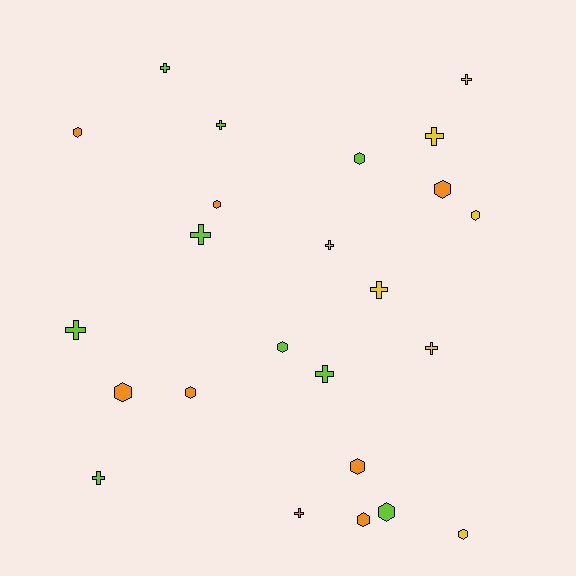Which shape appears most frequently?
Hexagon, with 12 objects.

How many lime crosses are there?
There are 6 lime crosses.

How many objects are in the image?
There are 24 objects.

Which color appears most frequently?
Lime, with 9 objects.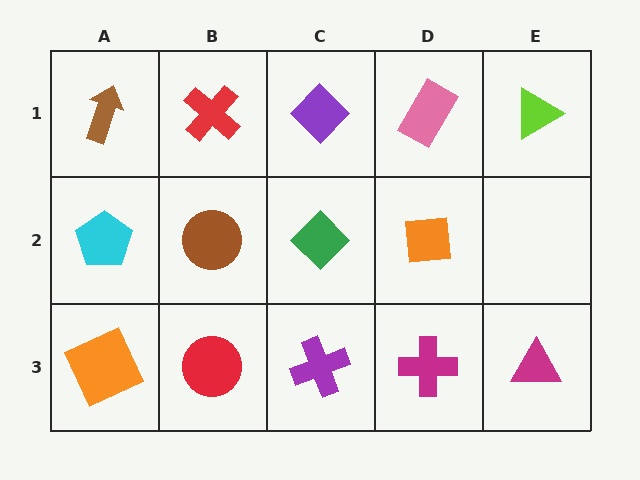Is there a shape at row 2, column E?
No, that cell is empty.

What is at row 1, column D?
A pink rectangle.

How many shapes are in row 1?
5 shapes.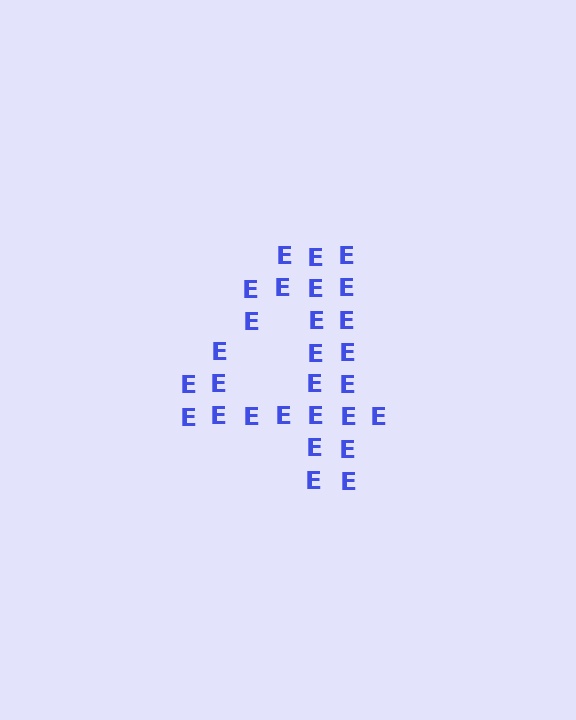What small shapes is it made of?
It is made of small letter E's.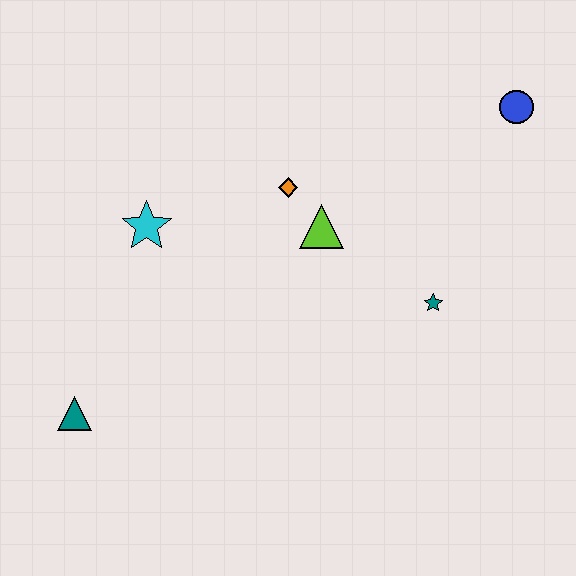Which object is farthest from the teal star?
The teal triangle is farthest from the teal star.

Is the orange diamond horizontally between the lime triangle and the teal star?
No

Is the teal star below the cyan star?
Yes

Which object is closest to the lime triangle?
The orange diamond is closest to the lime triangle.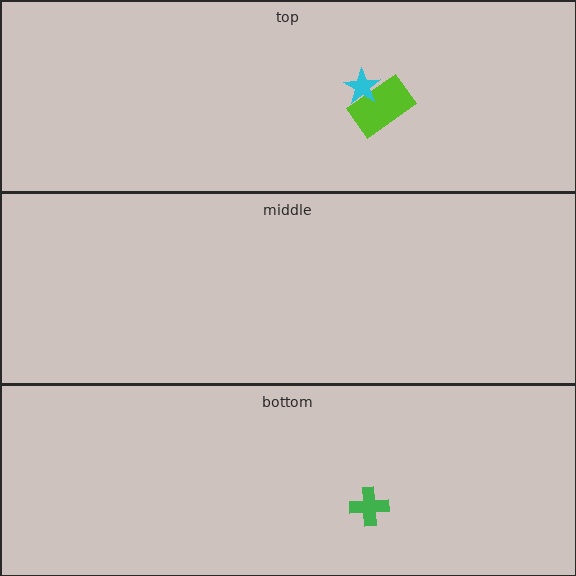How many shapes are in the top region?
2.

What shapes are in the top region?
The lime rectangle, the cyan star.